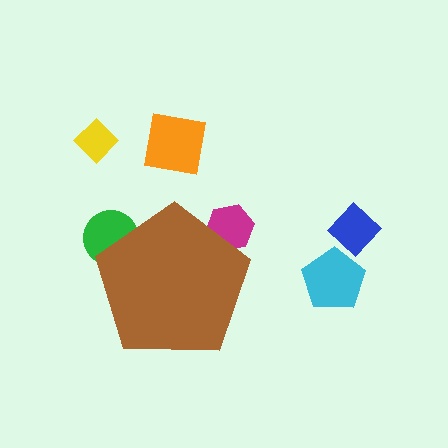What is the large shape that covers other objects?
A brown pentagon.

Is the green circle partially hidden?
Yes, the green circle is partially hidden behind the brown pentagon.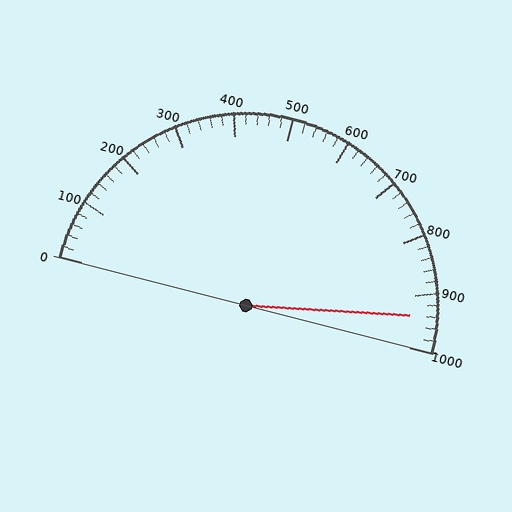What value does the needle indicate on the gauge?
The needle indicates approximately 940.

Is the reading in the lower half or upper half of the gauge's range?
The reading is in the upper half of the range (0 to 1000).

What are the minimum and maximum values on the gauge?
The gauge ranges from 0 to 1000.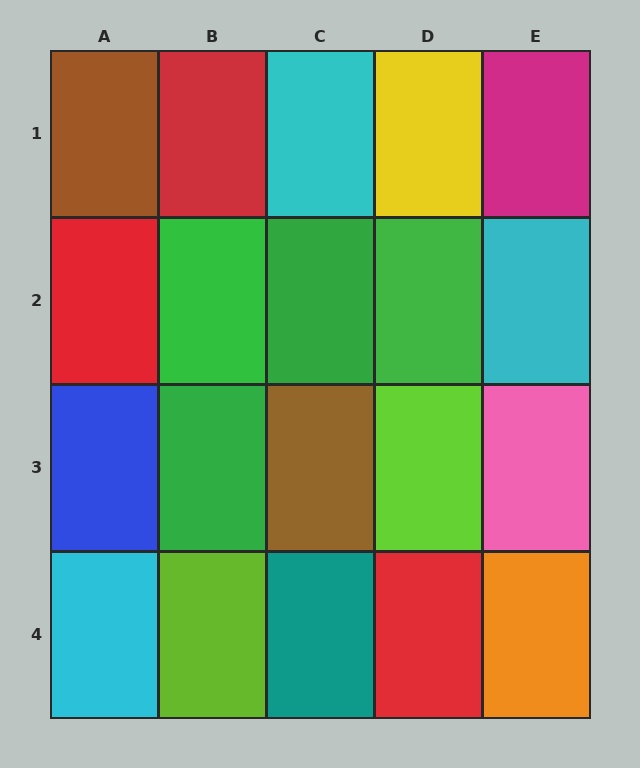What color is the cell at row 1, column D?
Yellow.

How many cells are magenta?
1 cell is magenta.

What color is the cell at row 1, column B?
Red.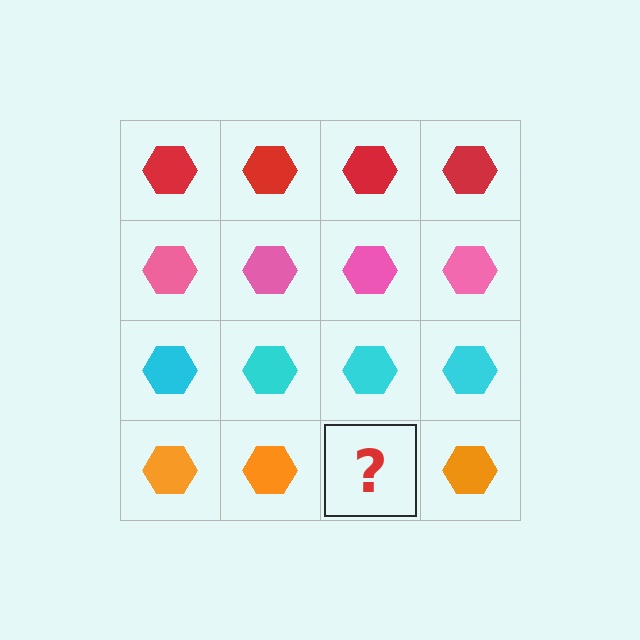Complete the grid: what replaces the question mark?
The question mark should be replaced with an orange hexagon.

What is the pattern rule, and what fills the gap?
The rule is that each row has a consistent color. The gap should be filled with an orange hexagon.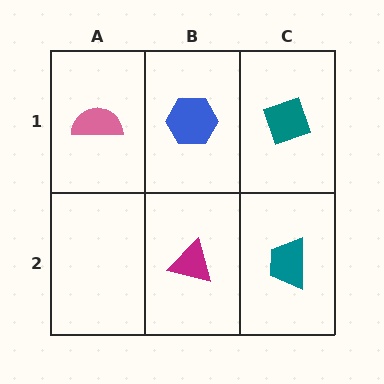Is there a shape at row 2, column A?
No, that cell is empty.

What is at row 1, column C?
A teal diamond.